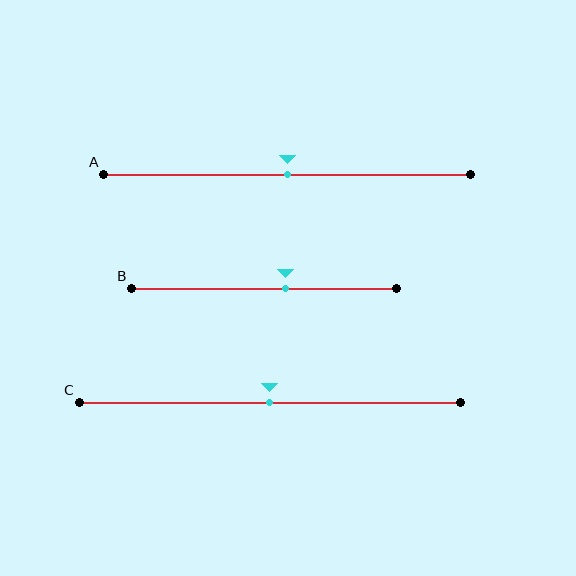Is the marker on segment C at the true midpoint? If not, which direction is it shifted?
Yes, the marker on segment C is at the true midpoint.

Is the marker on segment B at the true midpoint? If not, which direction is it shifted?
No, the marker on segment B is shifted to the right by about 8% of the segment length.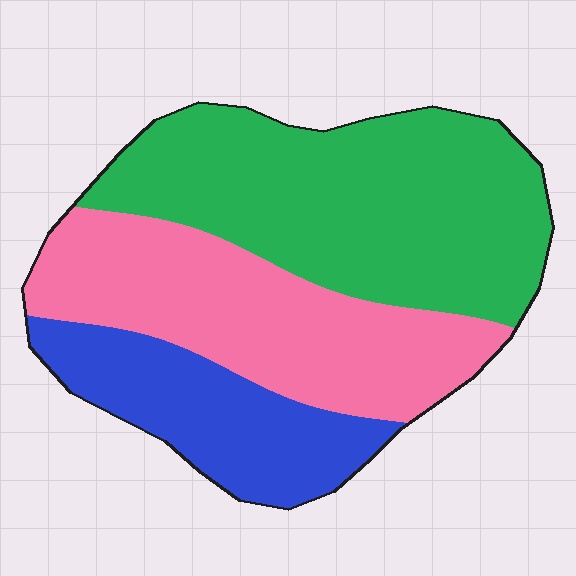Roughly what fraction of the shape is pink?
Pink covers roughly 35% of the shape.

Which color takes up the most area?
Green, at roughly 45%.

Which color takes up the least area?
Blue, at roughly 20%.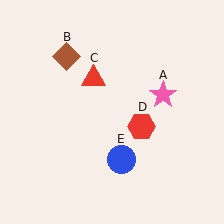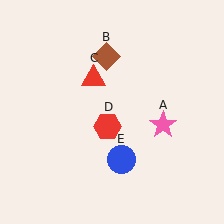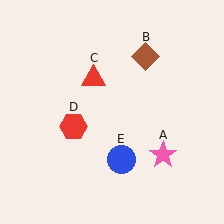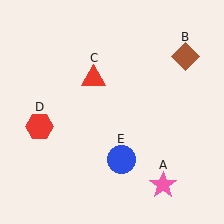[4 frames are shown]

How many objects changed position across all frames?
3 objects changed position: pink star (object A), brown diamond (object B), red hexagon (object D).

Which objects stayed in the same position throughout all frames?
Red triangle (object C) and blue circle (object E) remained stationary.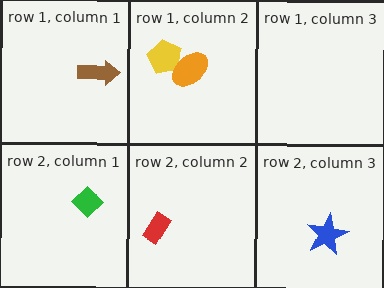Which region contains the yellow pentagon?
The row 1, column 2 region.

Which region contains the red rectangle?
The row 2, column 2 region.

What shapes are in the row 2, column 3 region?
The blue star.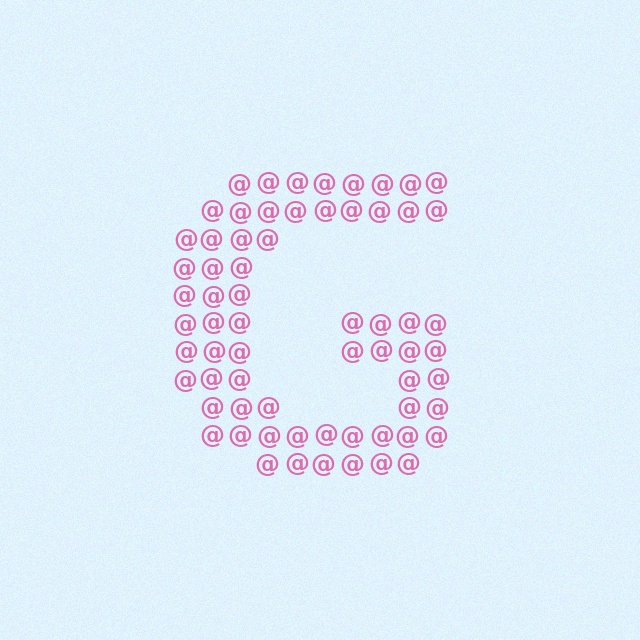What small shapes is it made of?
It is made of small at signs.